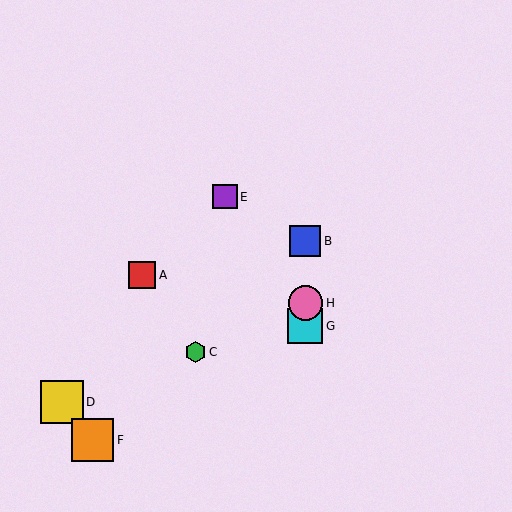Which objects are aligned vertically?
Objects B, G, H are aligned vertically.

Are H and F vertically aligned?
No, H is at x≈305 and F is at x≈92.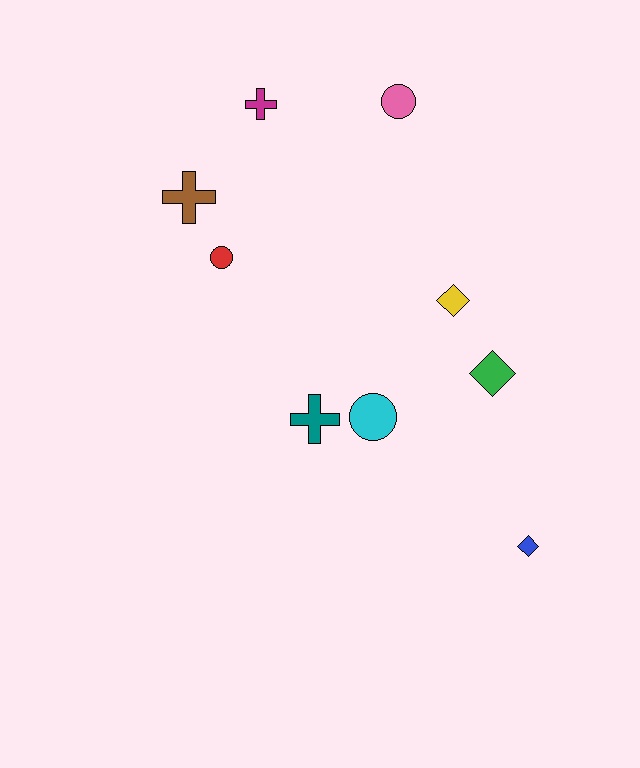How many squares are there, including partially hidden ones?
There are no squares.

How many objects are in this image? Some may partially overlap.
There are 9 objects.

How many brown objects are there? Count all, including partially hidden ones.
There is 1 brown object.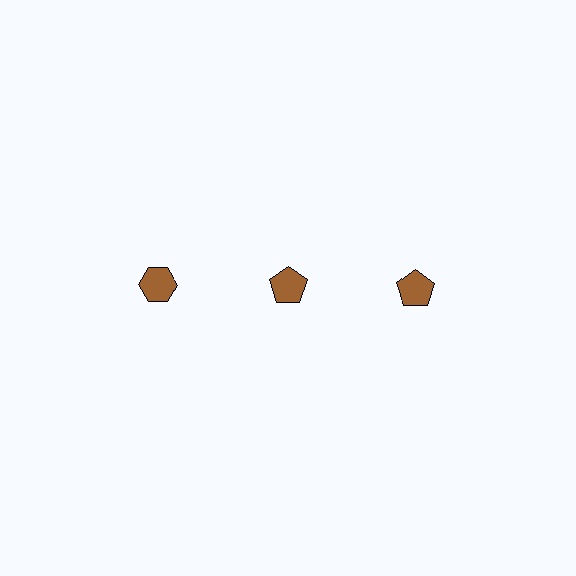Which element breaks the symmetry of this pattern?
The brown hexagon in the top row, leftmost column breaks the symmetry. All other shapes are brown pentagons.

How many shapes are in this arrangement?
There are 3 shapes arranged in a grid pattern.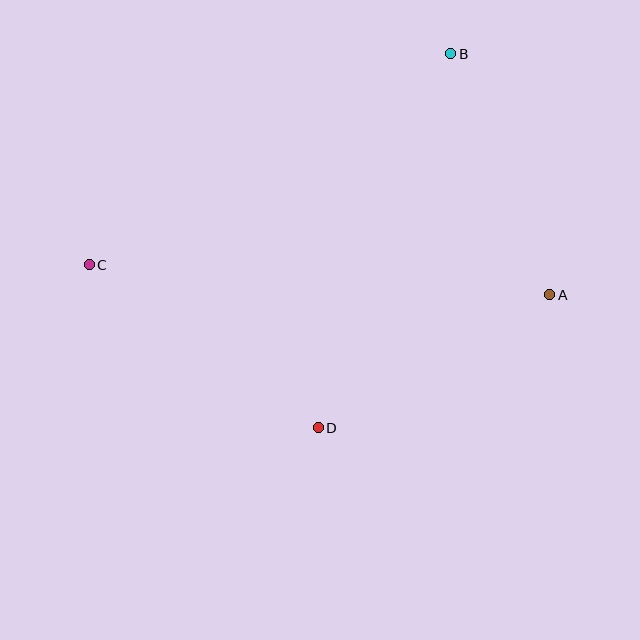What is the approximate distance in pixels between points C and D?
The distance between C and D is approximately 281 pixels.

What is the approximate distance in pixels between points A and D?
The distance between A and D is approximately 267 pixels.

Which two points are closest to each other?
Points A and B are closest to each other.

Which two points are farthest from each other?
Points A and C are farthest from each other.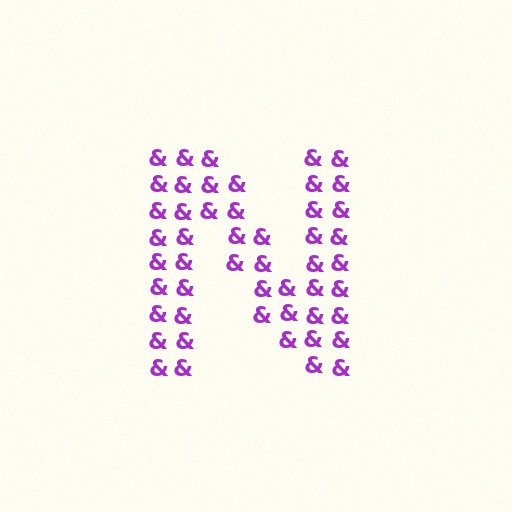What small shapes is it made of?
It is made of small ampersands.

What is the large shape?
The large shape is the letter N.